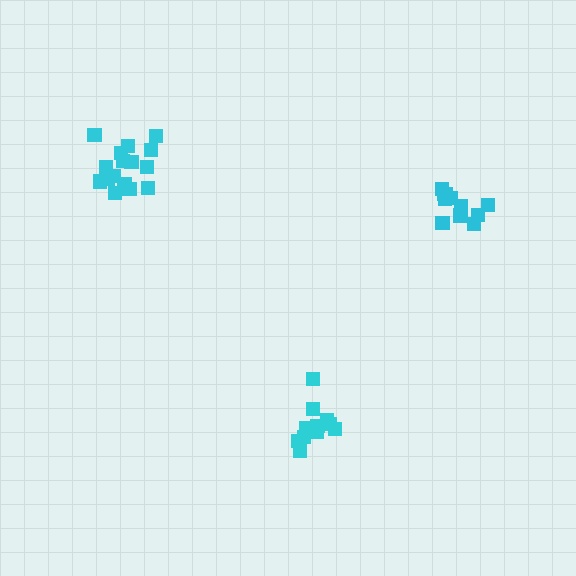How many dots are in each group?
Group 1: 17 dots, Group 2: 12 dots, Group 3: 11 dots (40 total).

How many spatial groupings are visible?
There are 3 spatial groupings.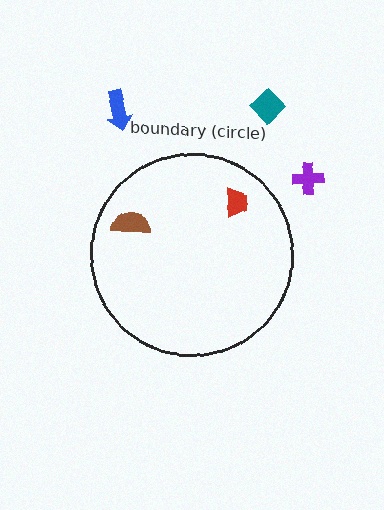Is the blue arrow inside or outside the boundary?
Outside.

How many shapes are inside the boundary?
2 inside, 3 outside.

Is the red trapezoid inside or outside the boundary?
Inside.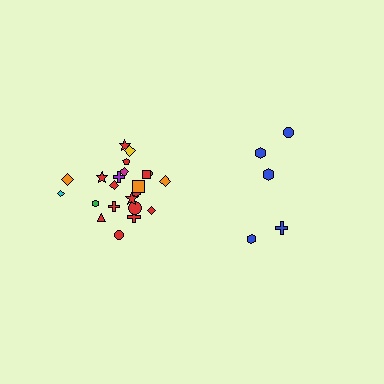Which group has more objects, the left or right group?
The left group.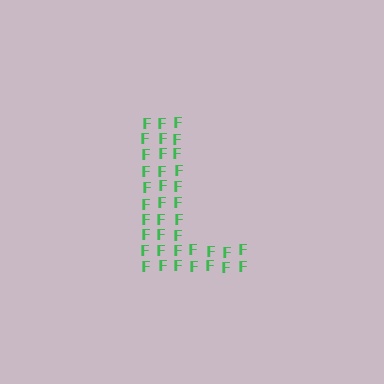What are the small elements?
The small elements are letter F's.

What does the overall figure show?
The overall figure shows the letter L.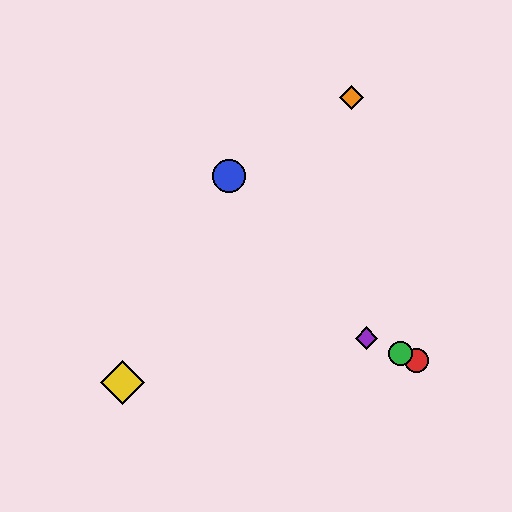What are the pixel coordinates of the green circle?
The green circle is at (400, 353).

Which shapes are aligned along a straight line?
The red circle, the green circle, the purple diamond are aligned along a straight line.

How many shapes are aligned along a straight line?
3 shapes (the red circle, the green circle, the purple diamond) are aligned along a straight line.